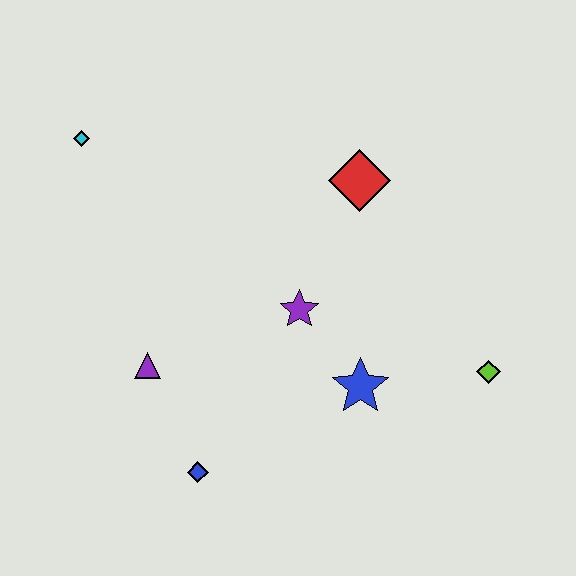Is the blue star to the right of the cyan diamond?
Yes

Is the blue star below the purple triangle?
Yes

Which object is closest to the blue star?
The purple star is closest to the blue star.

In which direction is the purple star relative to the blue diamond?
The purple star is above the blue diamond.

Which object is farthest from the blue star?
The cyan diamond is farthest from the blue star.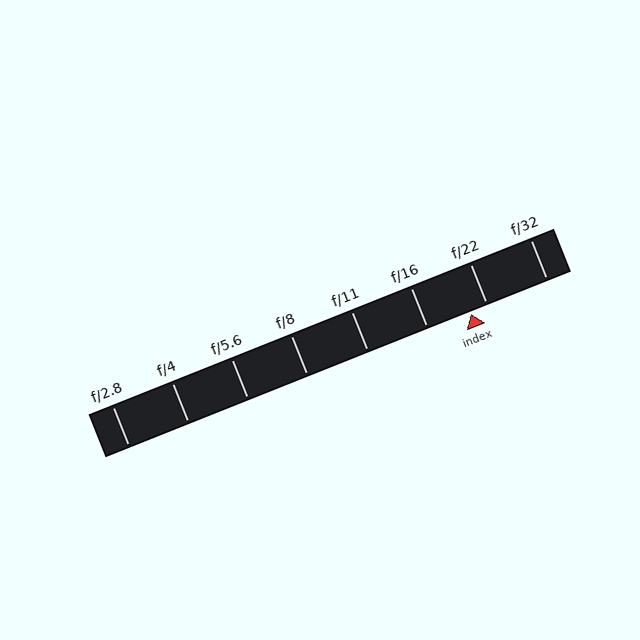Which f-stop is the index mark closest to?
The index mark is closest to f/22.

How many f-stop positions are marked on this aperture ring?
There are 8 f-stop positions marked.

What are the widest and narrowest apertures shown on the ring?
The widest aperture shown is f/2.8 and the narrowest is f/32.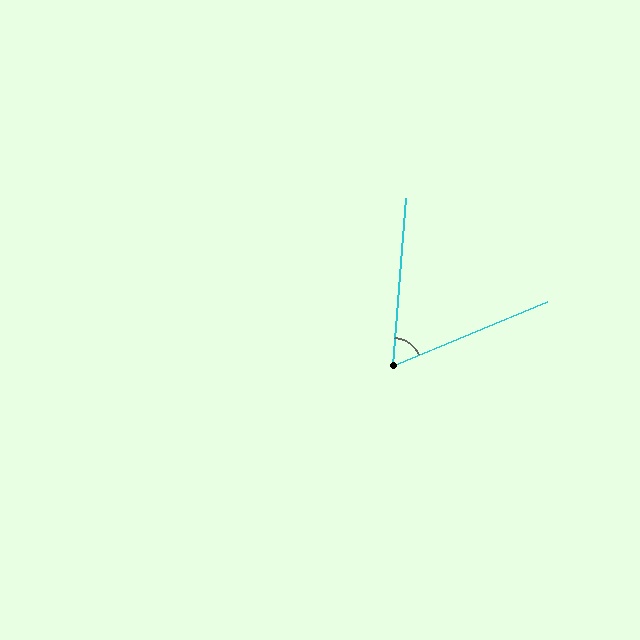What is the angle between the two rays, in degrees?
Approximately 63 degrees.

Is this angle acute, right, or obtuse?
It is acute.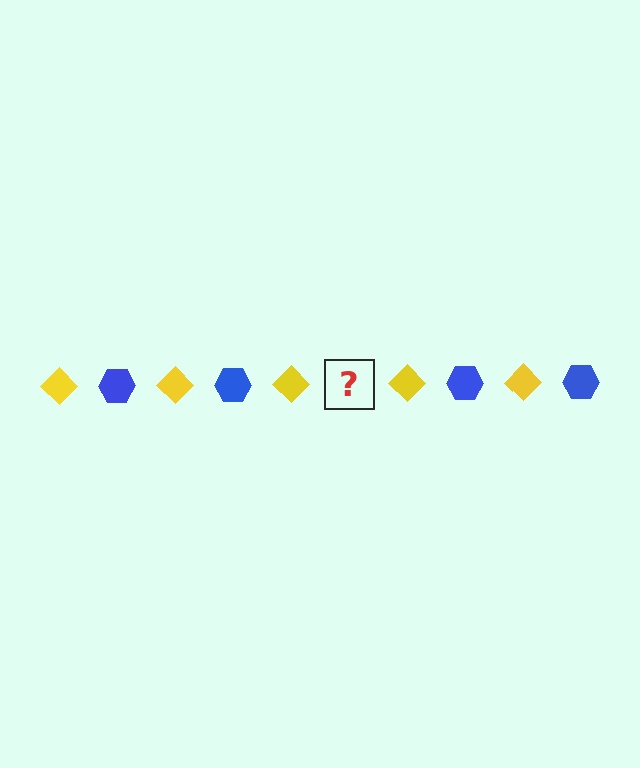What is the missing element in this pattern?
The missing element is a blue hexagon.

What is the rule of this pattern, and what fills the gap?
The rule is that the pattern alternates between yellow diamond and blue hexagon. The gap should be filled with a blue hexagon.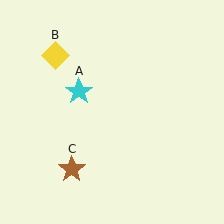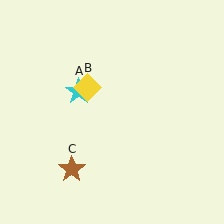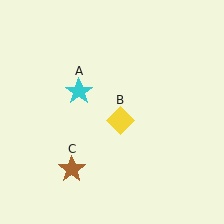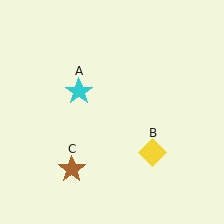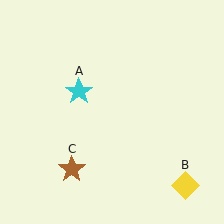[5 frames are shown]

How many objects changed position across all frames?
1 object changed position: yellow diamond (object B).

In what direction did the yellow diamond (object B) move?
The yellow diamond (object B) moved down and to the right.